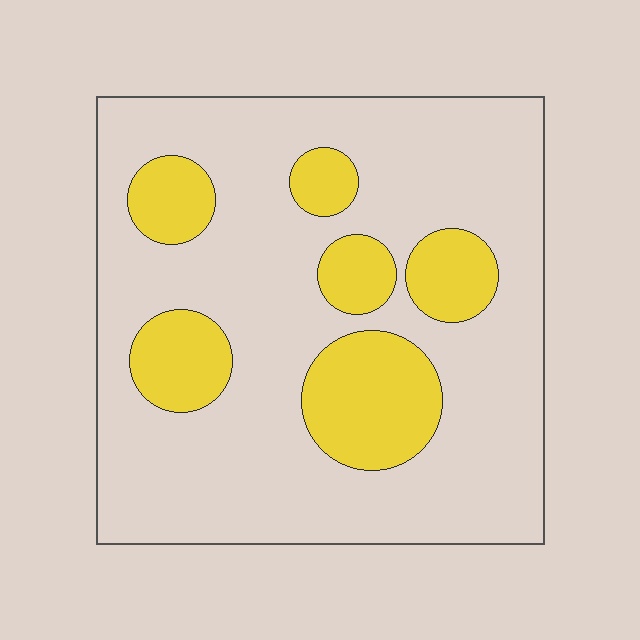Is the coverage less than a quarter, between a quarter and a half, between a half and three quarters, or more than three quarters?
Less than a quarter.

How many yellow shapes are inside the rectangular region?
6.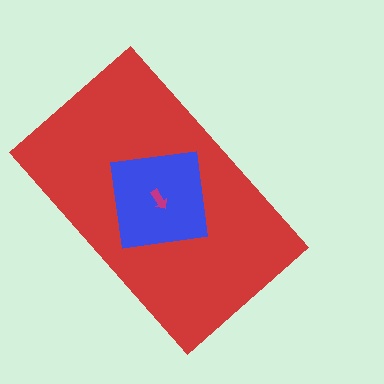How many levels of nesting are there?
3.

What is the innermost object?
The magenta arrow.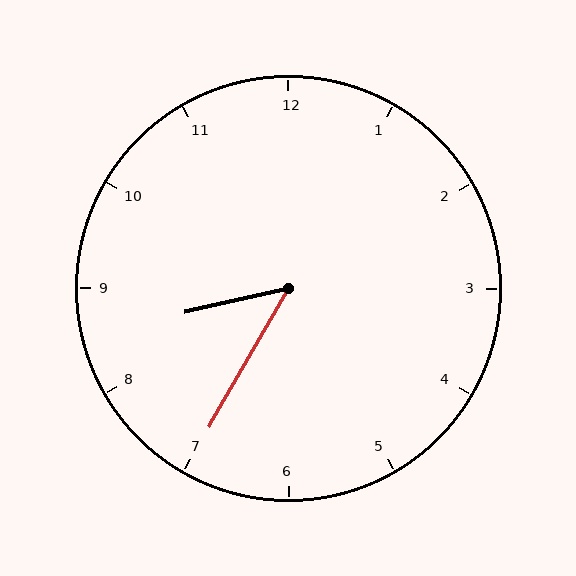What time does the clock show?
8:35.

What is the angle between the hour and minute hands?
Approximately 48 degrees.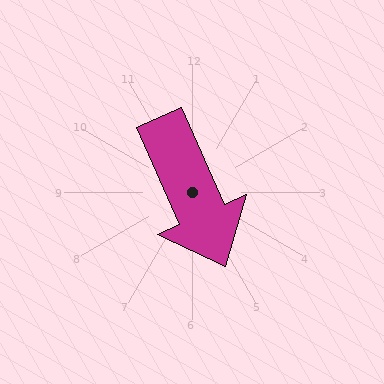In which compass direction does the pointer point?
Southeast.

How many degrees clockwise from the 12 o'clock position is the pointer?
Approximately 156 degrees.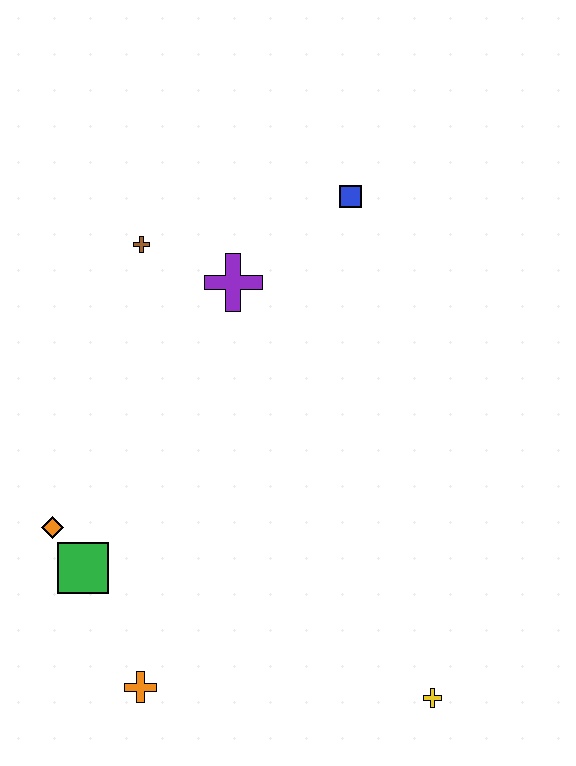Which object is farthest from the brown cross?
The yellow cross is farthest from the brown cross.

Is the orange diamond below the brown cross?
Yes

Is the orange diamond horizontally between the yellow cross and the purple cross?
No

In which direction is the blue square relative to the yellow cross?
The blue square is above the yellow cross.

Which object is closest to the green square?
The orange diamond is closest to the green square.